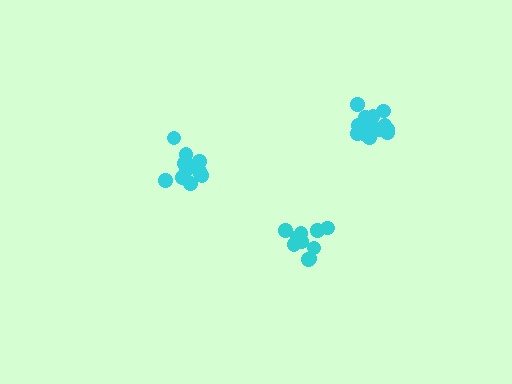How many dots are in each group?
Group 1: 11 dots, Group 2: 10 dots, Group 3: 15 dots (36 total).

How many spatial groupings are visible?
There are 3 spatial groupings.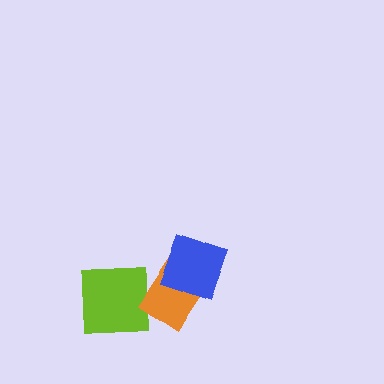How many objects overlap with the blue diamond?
1 object overlaps with the blue diamond.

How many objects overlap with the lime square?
0 objects overlap with the lime square.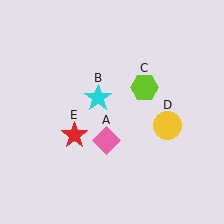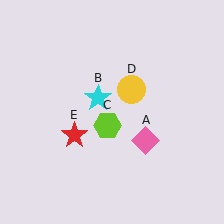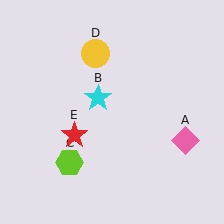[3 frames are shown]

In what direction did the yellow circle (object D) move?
The yellow circle (object D) moved up and to the left.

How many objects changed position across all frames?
3 objects changed position: pink diamond (object A), lime hexagon (object C), yellow circle (object D).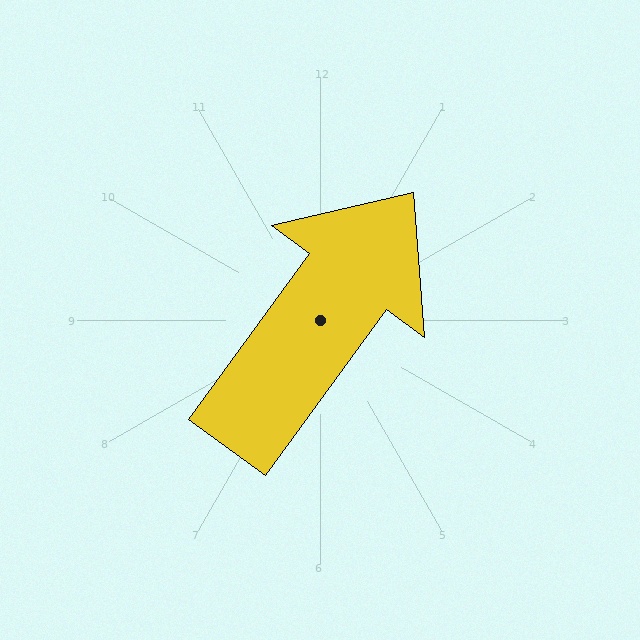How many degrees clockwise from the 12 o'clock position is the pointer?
Approximately 36 degrees.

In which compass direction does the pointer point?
Northeast.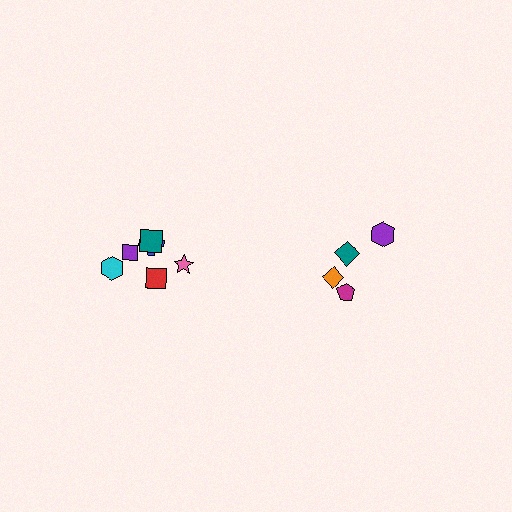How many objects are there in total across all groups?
There are 10 objects.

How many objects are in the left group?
There are 6 objects.